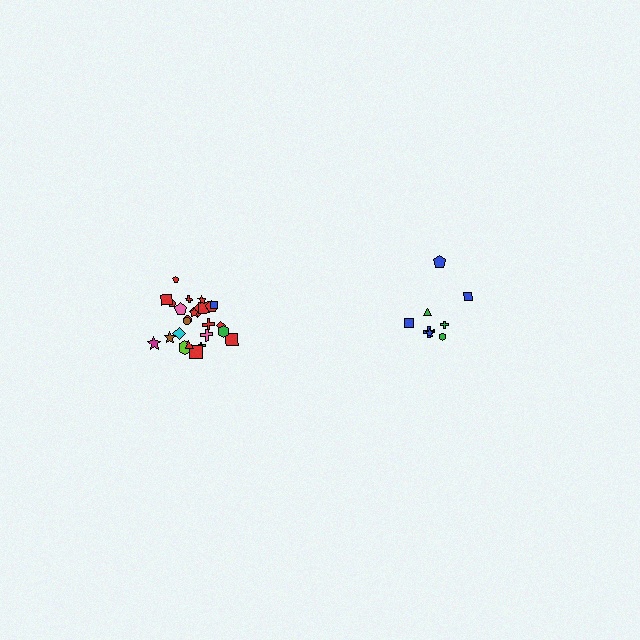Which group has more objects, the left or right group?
The left group.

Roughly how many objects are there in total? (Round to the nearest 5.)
Roughly 35 objects in total.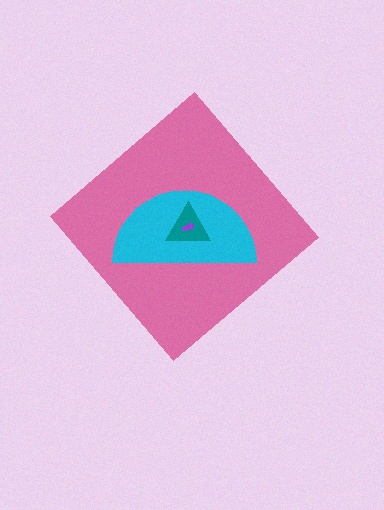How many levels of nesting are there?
4.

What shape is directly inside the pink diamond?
The cyan semicircle.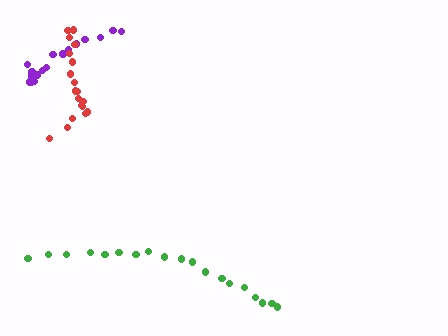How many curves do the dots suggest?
There are 3 distinct paths.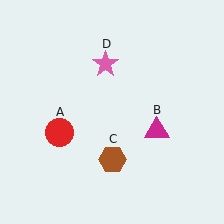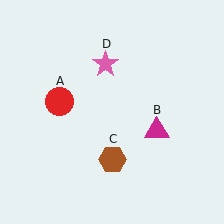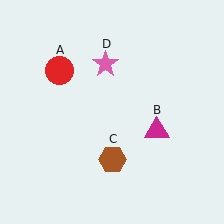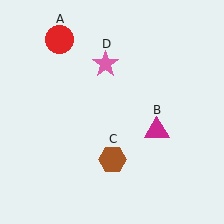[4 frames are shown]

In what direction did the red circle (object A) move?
The red circle (object A) moved up.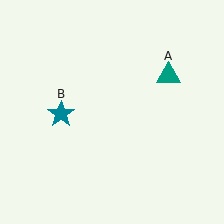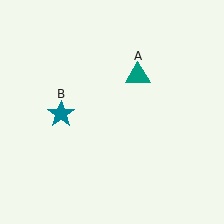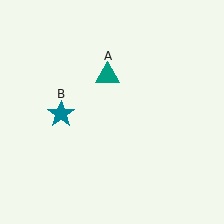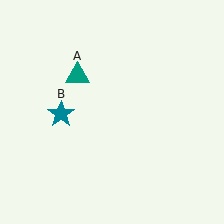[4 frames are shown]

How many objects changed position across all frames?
1 object changed position: teal triangle (object A).